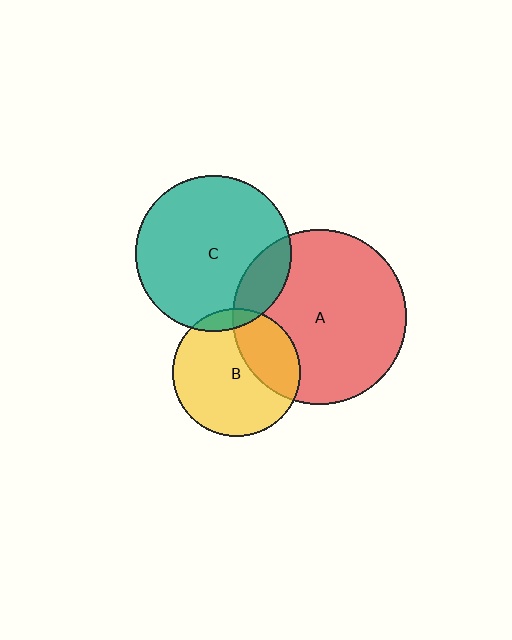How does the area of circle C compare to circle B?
Approximately 1.5 times.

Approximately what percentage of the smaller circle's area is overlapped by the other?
Approximately 10%.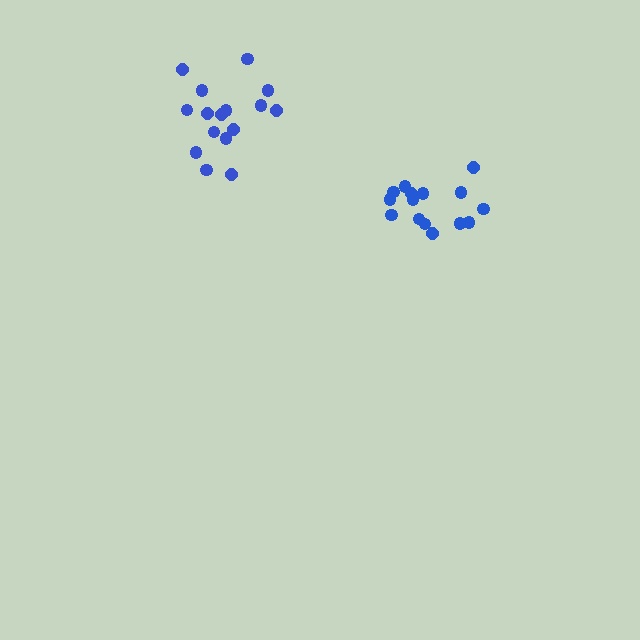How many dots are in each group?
Group 1: 16 dots, Group 2: 15 dots (31 total).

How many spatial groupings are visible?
There are 2 spatial groupings.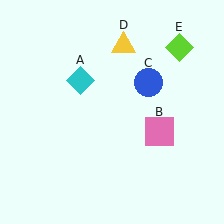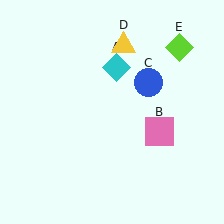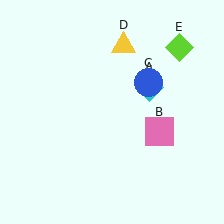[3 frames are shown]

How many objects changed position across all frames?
1 object changed position: cyan diamond (object A).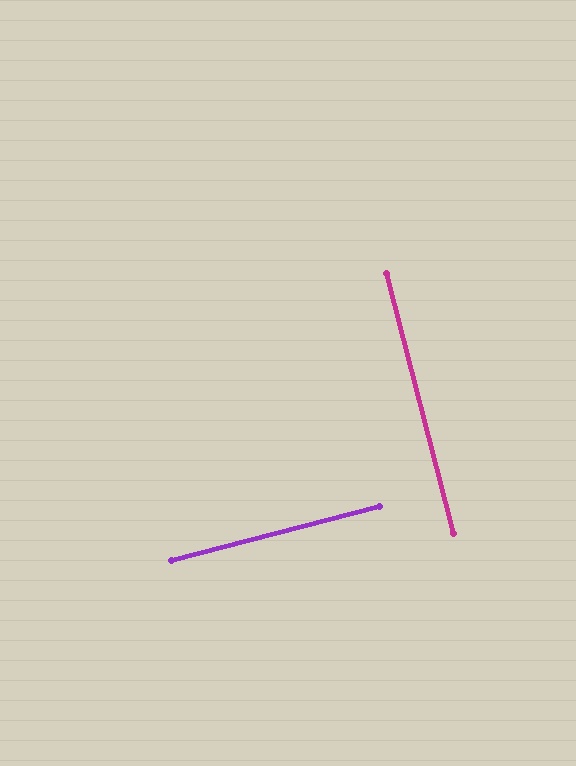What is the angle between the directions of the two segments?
Approximately 90 degrees.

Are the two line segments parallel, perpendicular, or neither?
Perpendicular — they meet at approximately 90°.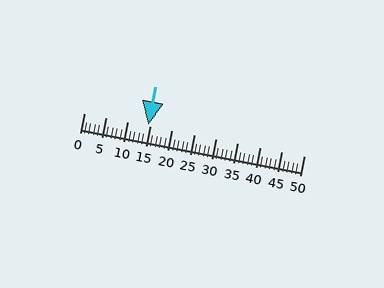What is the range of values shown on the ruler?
The ruler shows values from 0 to 50.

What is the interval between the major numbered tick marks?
The major tick marks are spaced 5 units apart.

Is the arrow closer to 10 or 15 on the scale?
The arrow is closer to 15.